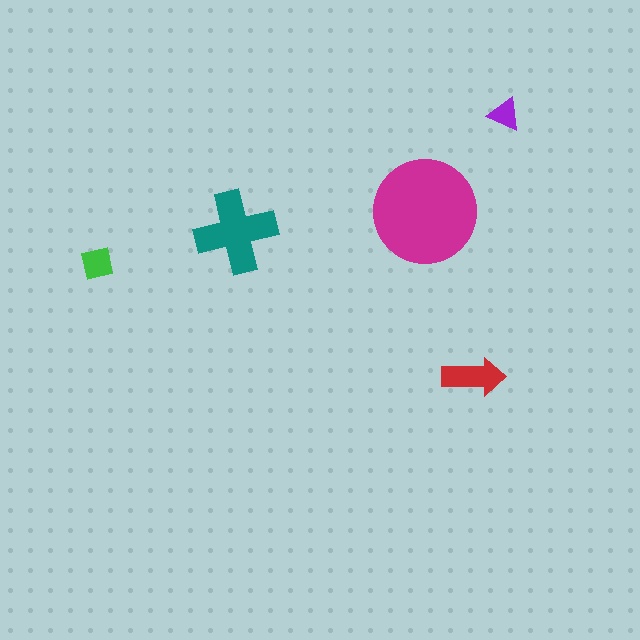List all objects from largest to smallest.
The magenta circle, the teal cross, the red arrow, the green square, the purple triangle.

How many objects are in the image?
There are 5 objects in the image.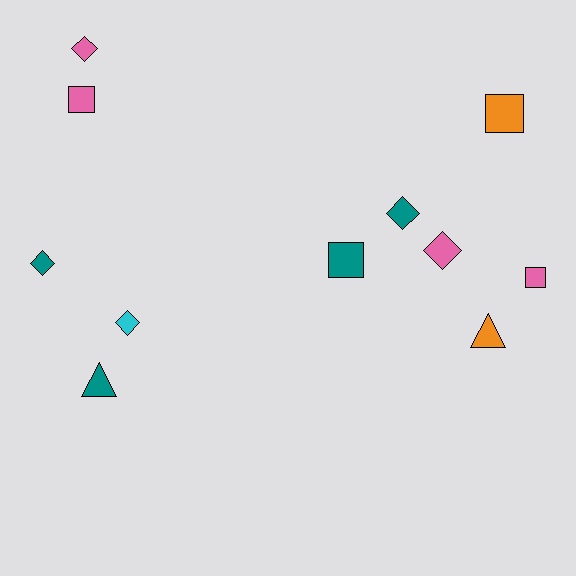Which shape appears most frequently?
Diamond, with 5 objects.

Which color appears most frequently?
Pink, with 4 objects.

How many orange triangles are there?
There is 1 orange triangle.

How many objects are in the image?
There are 11 objects.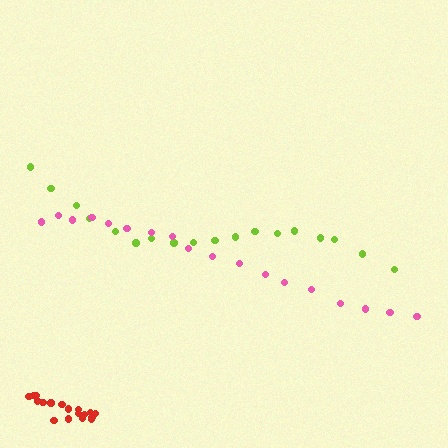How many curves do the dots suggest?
There are 3 distinct paths.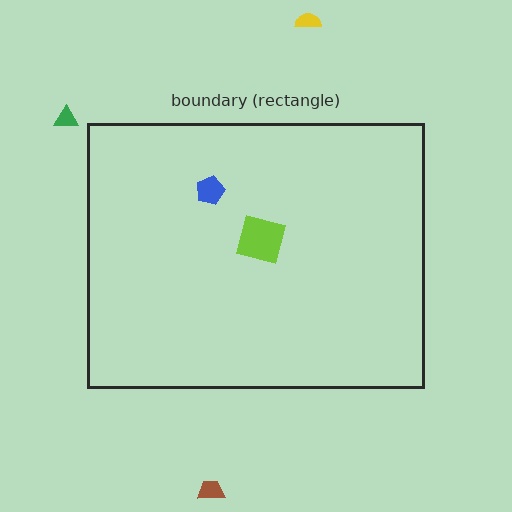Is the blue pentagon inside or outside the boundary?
Inside.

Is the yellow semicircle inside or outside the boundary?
Outside.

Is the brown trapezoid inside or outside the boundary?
Outside.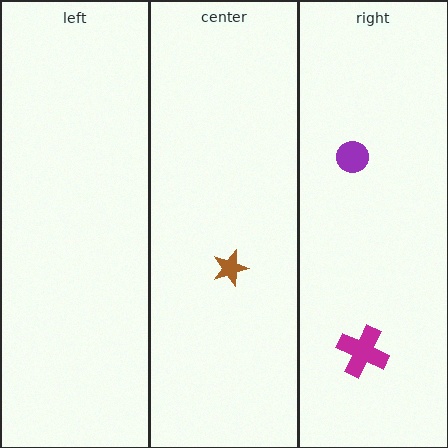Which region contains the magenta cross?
The right region.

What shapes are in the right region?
The magenta cross, the purple circle.